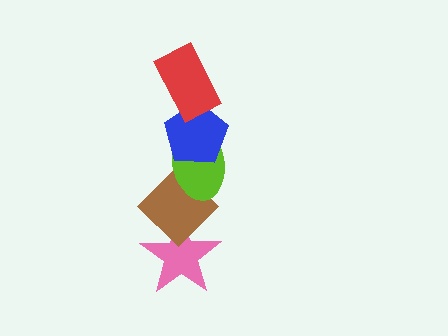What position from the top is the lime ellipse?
The lime ellipse is 3rd from the top.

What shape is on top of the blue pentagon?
The red rectangle is on top of the blue pentagon.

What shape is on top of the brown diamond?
The lime ellipse is on top of the brown diamond.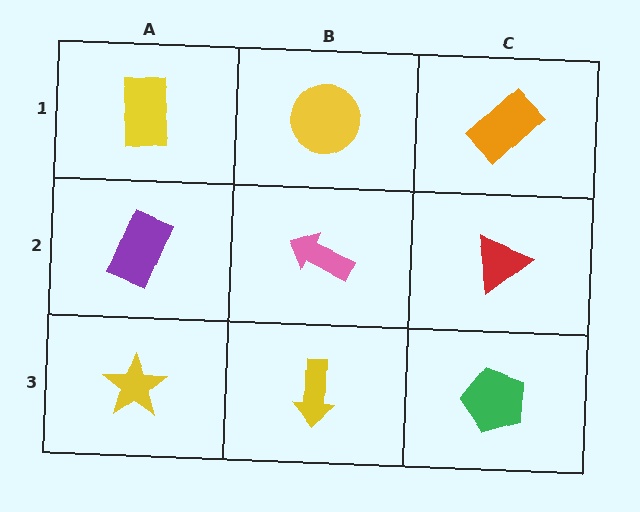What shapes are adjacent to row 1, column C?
A red triangle (row 2, column C), a yellow circle (row 1, column B).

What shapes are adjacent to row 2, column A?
A yellow rectangle (row 1, column A), a yellow star (row 3, column A), a pink arrow (row 2, column B).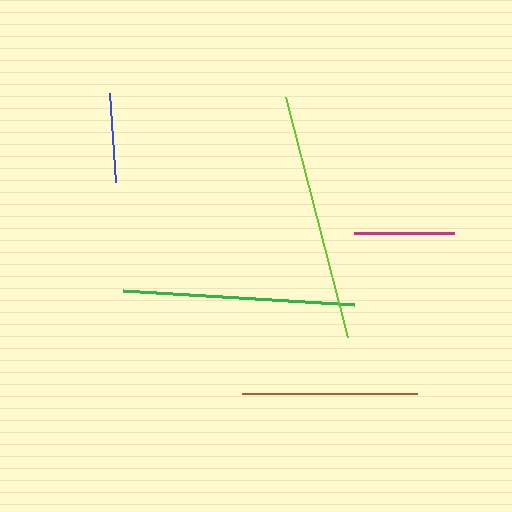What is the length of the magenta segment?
The magenta segment is approximately 100 pixels long.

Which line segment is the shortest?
The blue line is the shortest at approximately 89 pixels.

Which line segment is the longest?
The lime line is the longest at approximately 249 pixels.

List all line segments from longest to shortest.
From longest to shortest: lime, green, brown, magenta, blue.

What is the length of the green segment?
The green segment is approximately 232 pixels long.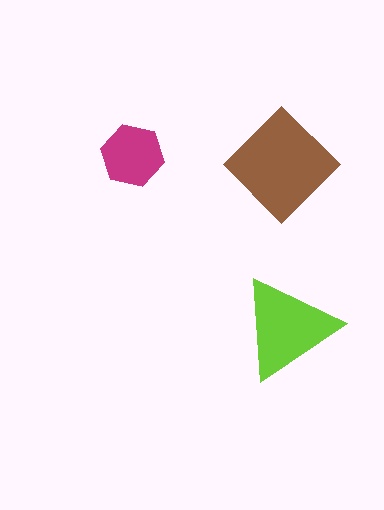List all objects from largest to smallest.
The brown diamond, the lime triangle, the magenta hexagon.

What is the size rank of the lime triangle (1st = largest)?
2nd.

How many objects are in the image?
There are 3 objects in the image.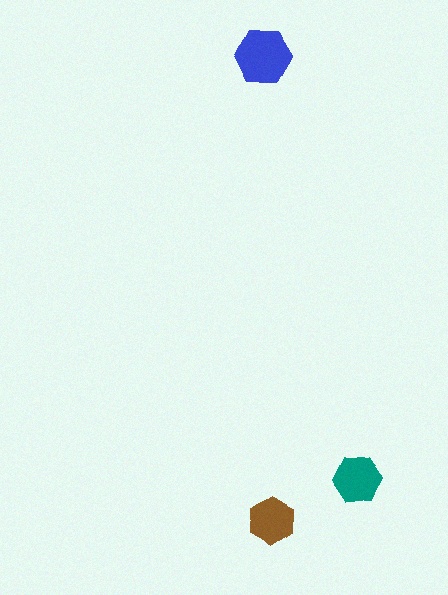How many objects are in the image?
There are 3 objects in the image.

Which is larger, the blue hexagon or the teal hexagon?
The blue one.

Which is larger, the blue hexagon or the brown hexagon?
The blue one.